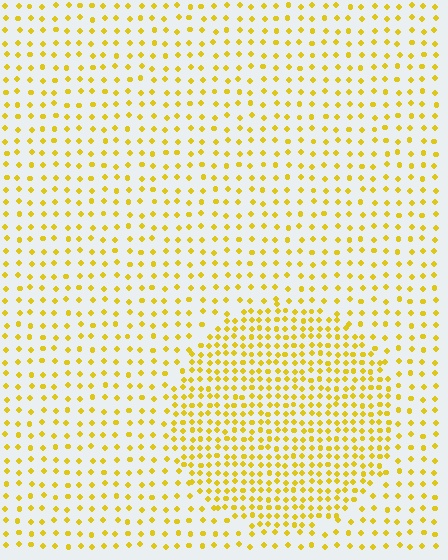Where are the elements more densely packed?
The elements are more densely packed inside the circle boundary.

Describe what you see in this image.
The image contains small yellow elements arranged at two different densities. A circle-shaped region is visible where the elements are more densely packed than the surrounding area.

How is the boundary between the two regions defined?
The boundary is defined by a change in element density (approximately 2.1x ratio). All elements are the same color, size, and shape.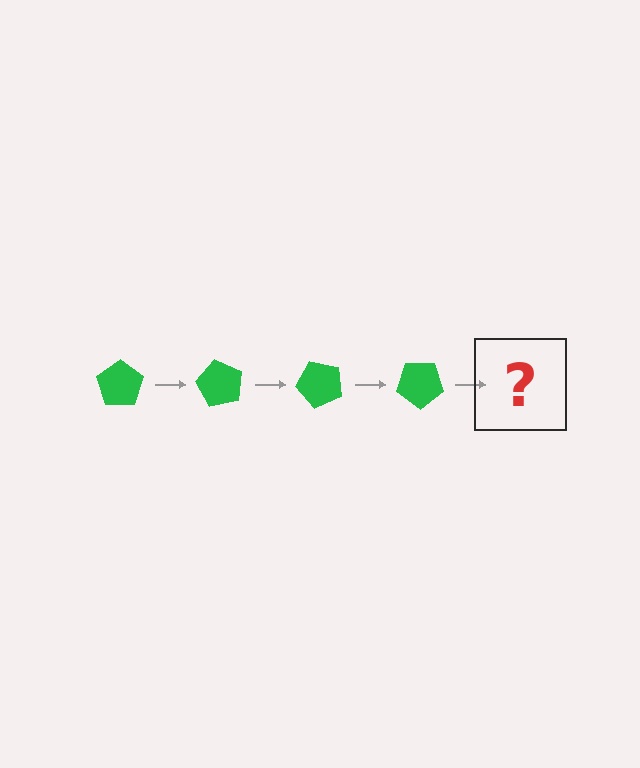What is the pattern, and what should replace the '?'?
The pattern is that the pentagon rotates 60 degrees each step. The '?' should be a green pentagon rotated 240 degrees.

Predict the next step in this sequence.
The next step is a green pentagon rotated 240 degrees.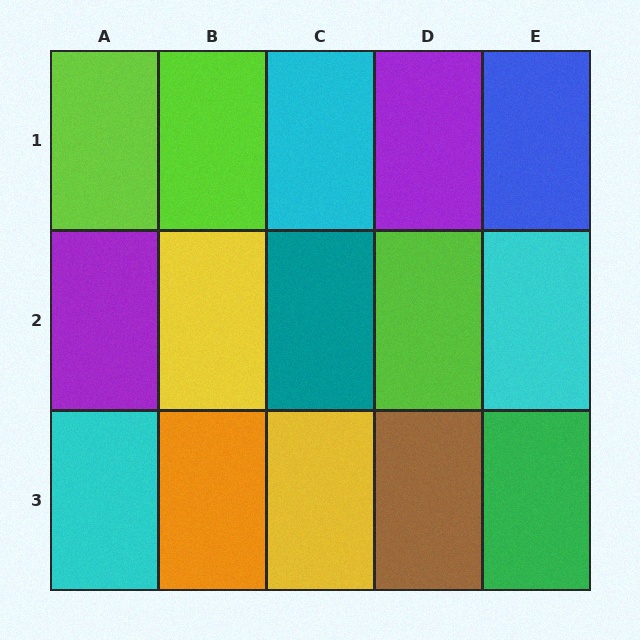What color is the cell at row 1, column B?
Lime.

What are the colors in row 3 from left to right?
Cyan, orange, yellow, brown, green.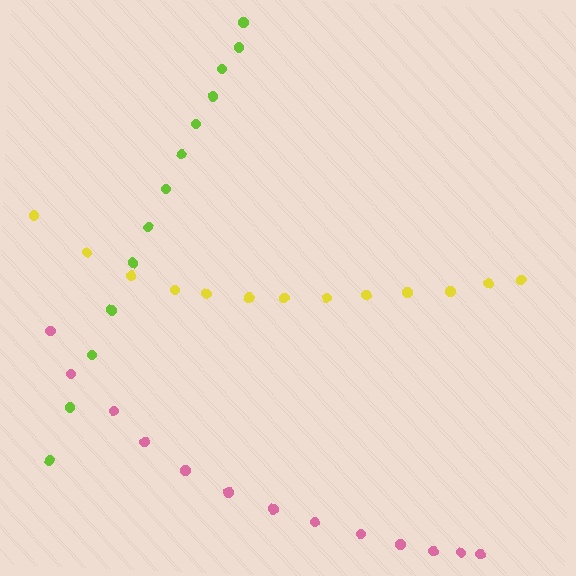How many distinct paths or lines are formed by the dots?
There are 3 distinct paths.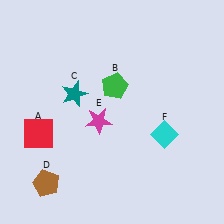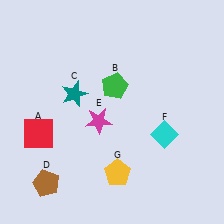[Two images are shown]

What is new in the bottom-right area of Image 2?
A yellow pentagon (G) was added in the bottom-right area of Image 2.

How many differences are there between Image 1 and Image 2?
There is 1 difference between the two images.